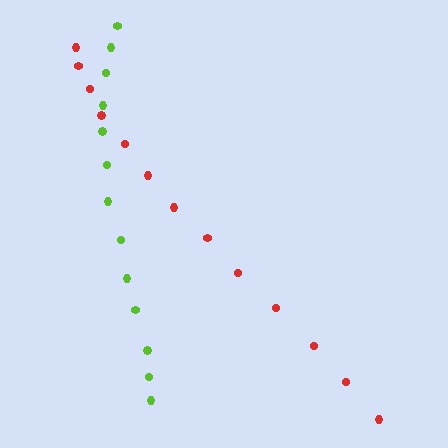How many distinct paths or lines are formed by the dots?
There are 2 distinct paths.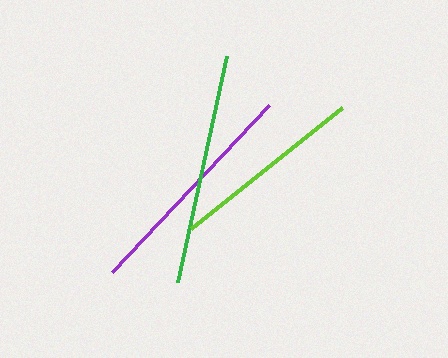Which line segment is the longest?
The green line is the longest at approximately 231 pixels.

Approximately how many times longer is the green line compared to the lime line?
The green line is approximately 1.2 times the length of the lime line.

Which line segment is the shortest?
The lime line is the shortest at approximately 193 pixels.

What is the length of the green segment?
The green segment is approximately 231 pixels long.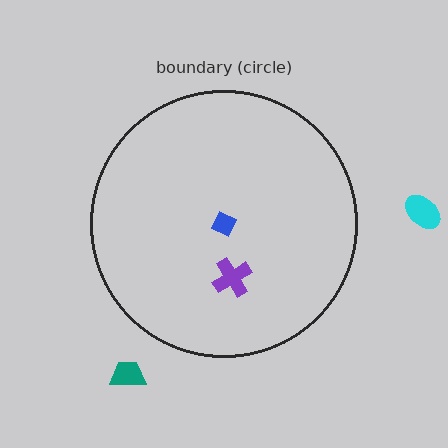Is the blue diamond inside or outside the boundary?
Inside.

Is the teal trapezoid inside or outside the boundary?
Outside.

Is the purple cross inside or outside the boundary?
Inside.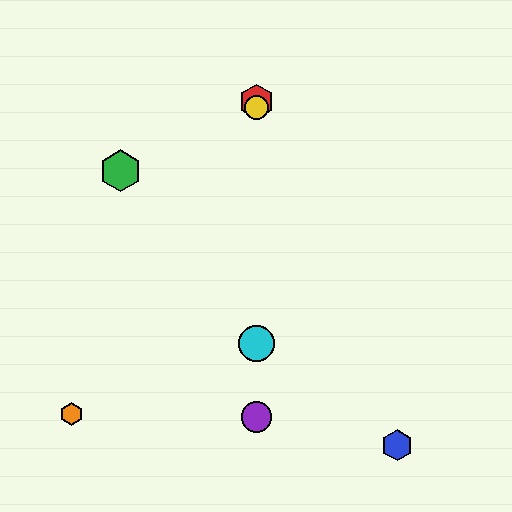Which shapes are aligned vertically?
The red hexagon, the yellow circle, the purple circle, the cyan circle are aligned vertically.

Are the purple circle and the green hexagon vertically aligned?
No, the purple circle is at x≈256 and the green hexagon is at x≈120.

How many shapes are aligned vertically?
4 shapes (the red hexagon, the yellow circle, the purple circle, the cyan circle) are aligned vertically.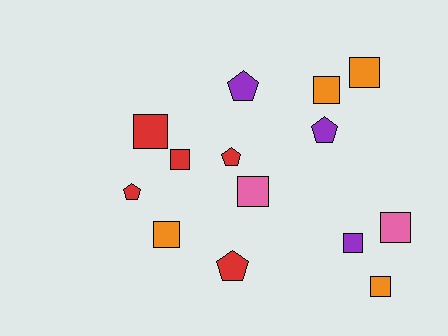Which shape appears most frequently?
Square, with 9 objects.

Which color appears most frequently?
Red, with 5 objects.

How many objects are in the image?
There are 14 objects.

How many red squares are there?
There are 2 red squares.